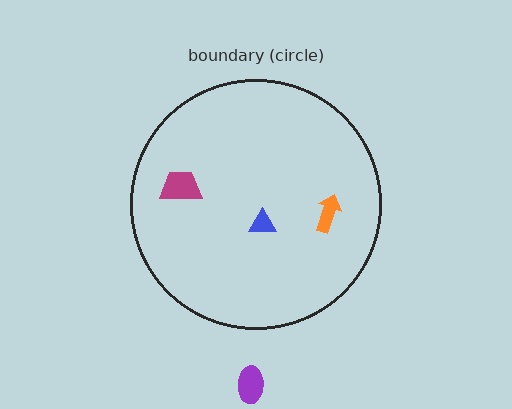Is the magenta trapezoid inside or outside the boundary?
Inside.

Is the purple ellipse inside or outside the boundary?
Outside.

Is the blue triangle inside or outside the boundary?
Inside.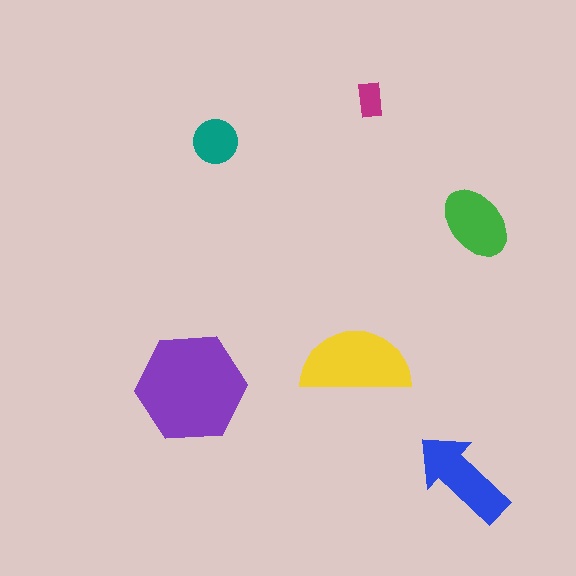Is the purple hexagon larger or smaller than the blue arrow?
Larger.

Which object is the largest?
The purple hexagon.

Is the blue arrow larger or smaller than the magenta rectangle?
Larger.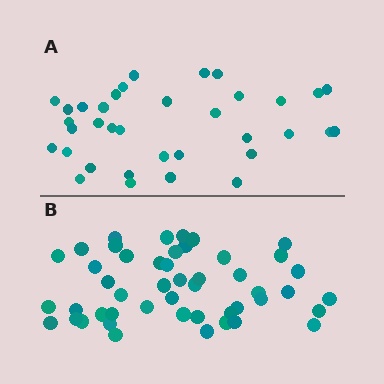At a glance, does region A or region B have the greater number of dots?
Region B (the bottom region) has more dots.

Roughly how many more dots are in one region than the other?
Region B has approximately 15 more dots than region A.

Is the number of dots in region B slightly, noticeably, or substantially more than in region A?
Region B has noticeably more, but not dramatically so. The ratio is roughly 1.4 to 1.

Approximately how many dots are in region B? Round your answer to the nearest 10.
About 50 dots. (The exact count is 48, which rounds to 50.)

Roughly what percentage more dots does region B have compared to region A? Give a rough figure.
About 35% more.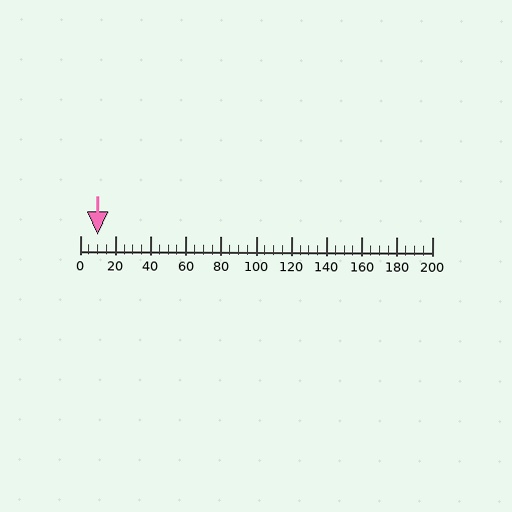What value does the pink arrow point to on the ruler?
The pink arrow points to approximately 10.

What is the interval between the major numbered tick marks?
The major tick marks are spaced 20 units apart.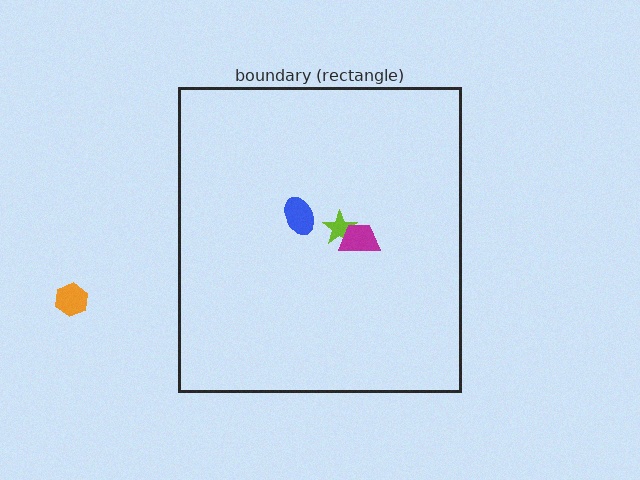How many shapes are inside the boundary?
3 inside, 1 outside.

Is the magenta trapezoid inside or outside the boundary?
Inside.